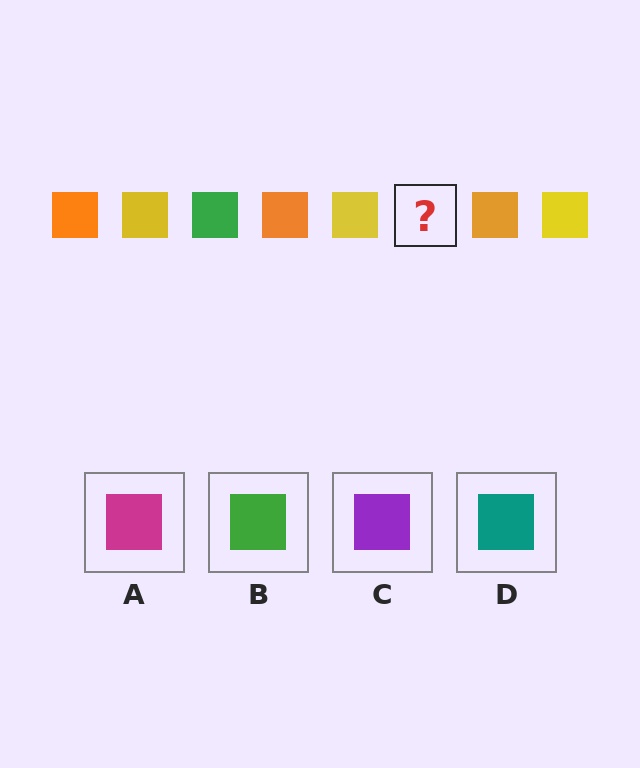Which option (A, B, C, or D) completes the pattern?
B.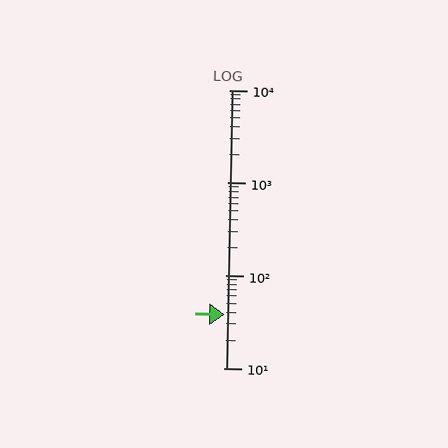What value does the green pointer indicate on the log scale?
The pointer indicates approximately 38.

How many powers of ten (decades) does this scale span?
The scale spans 3 decades, from 10 to 10000.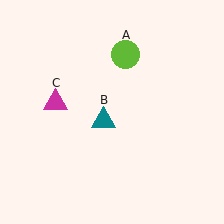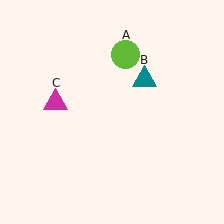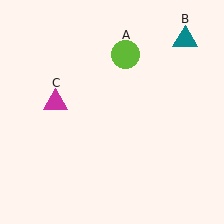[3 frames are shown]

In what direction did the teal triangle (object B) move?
The teal triangle (object B) moved up and to the right.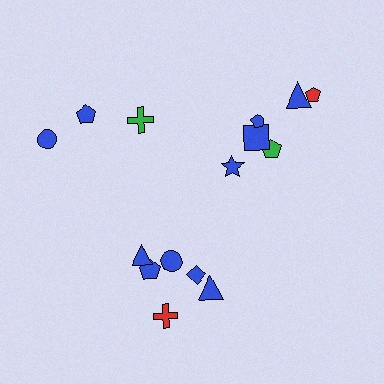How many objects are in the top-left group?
There are 3 objects.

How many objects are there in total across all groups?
There are 15 objects.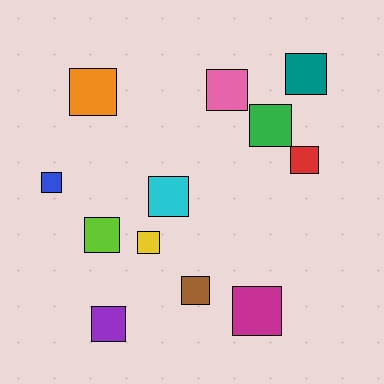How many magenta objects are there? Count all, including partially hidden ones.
There is 1 magenta object.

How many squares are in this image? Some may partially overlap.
There are 12 squares.